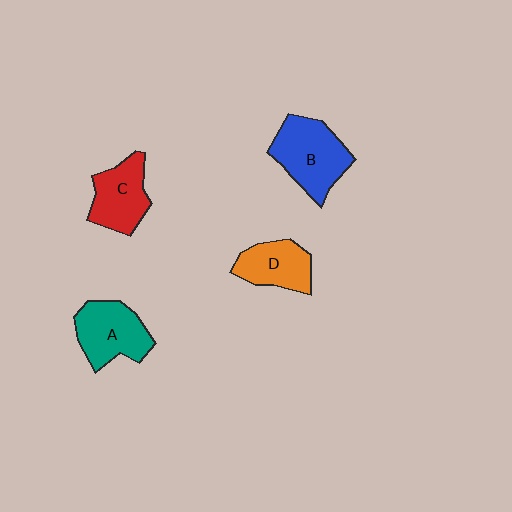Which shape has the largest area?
Shape B (blue).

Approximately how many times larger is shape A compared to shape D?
Approximately 1.2 times.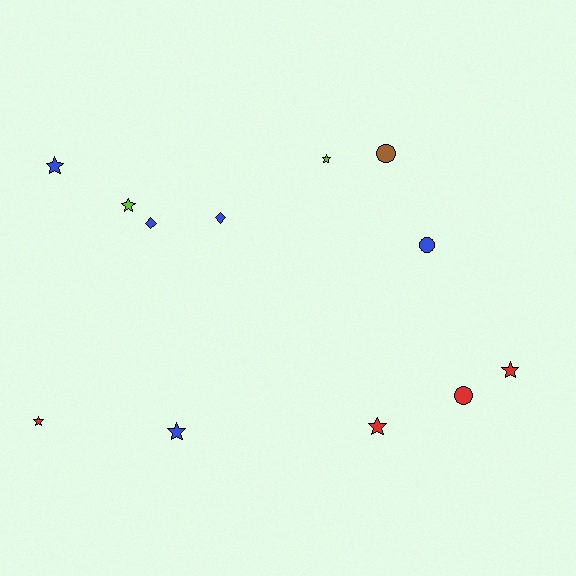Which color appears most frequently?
Blue, with 5 objects.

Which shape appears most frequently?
Star, with 7 objects.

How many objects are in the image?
There are 12 objects.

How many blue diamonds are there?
There are 2 blue diamonds.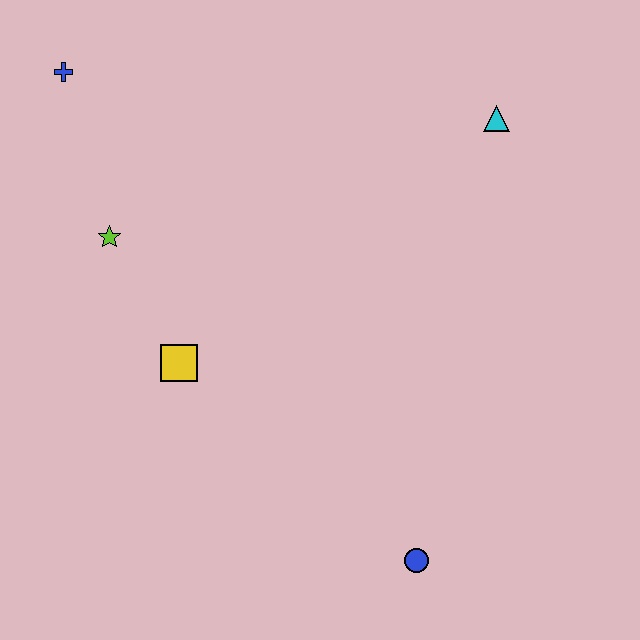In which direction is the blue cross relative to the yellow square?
The blue cross is above the yellow square.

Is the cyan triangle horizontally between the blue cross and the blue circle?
No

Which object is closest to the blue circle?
The yellow square is closest to the blue circle.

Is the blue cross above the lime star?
Yes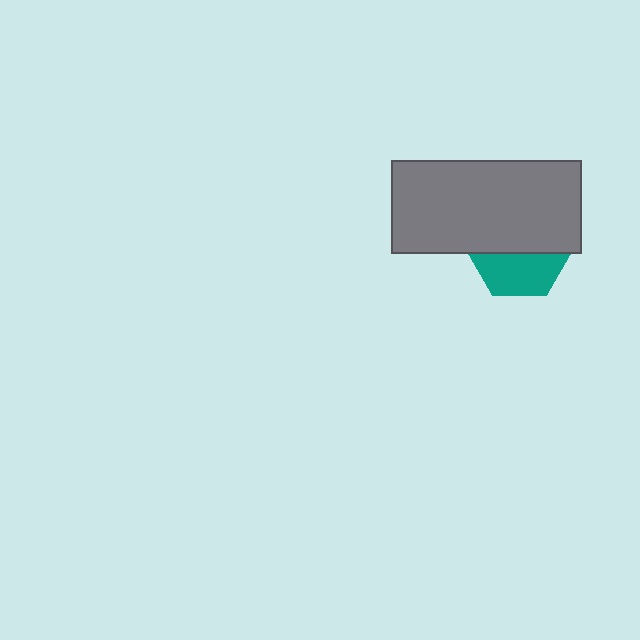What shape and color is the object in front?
The object in front is a gray rectangle.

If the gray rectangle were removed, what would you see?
You would see the complete teal hexagon.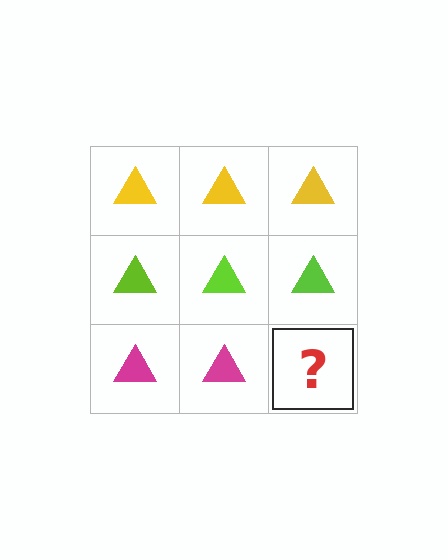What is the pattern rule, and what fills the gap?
The rule is that each row has a consistent color. The gap should be filled with a magenta triangle.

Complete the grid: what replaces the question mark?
The question mark should be replaced with a magenta triangle.